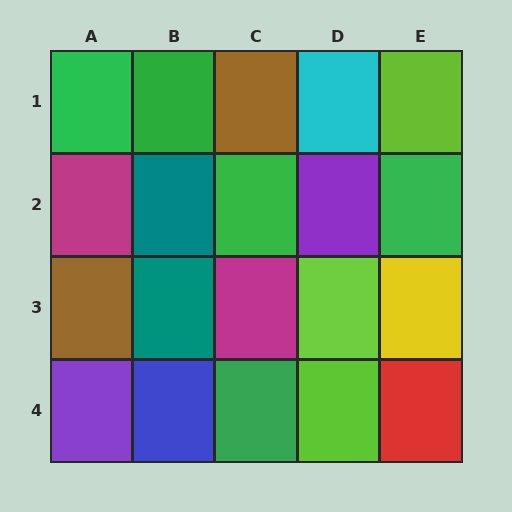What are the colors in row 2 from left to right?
Magenta, teal, green, purple, green.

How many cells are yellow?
1 cell is yellow.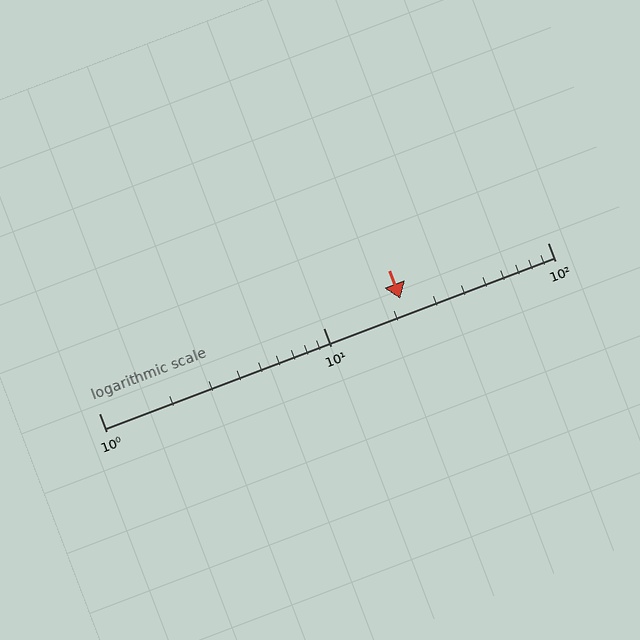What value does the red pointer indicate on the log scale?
The pointer indicates approximately 22.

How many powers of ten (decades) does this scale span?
The scale spans 2 decades, from 1 to 100.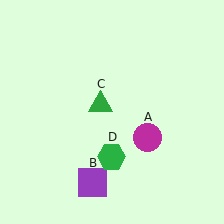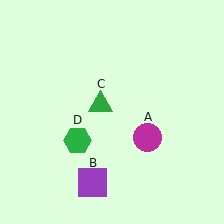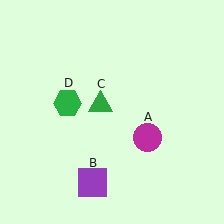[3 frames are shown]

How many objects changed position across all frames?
1 object changed position: green hexagon (object D).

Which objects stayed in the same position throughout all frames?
Magenta circle (object A) and purple square (object B) and green triangle (object C) remained stationary.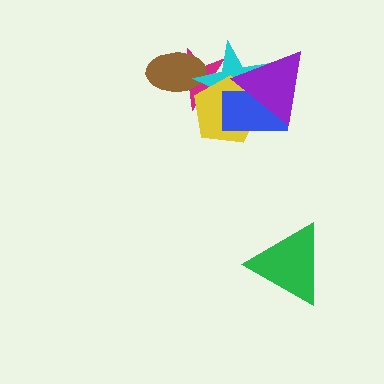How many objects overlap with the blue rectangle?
3 objects overlap with the blue rectangle.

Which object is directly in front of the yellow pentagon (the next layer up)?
The blue rectangle is directly in front of the yellow pentagon.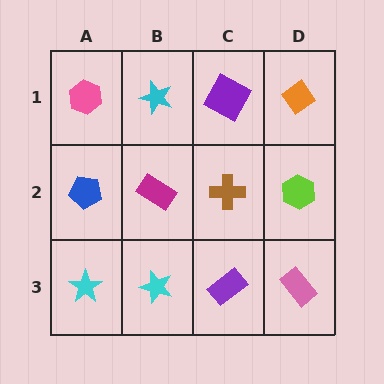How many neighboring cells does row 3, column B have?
3.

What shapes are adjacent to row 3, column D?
A lime hexagon (row 2, column D), a purple rectangle (row 3, column C).